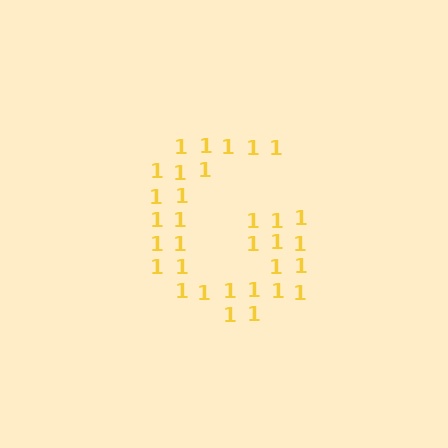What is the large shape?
The large shape is the letter G.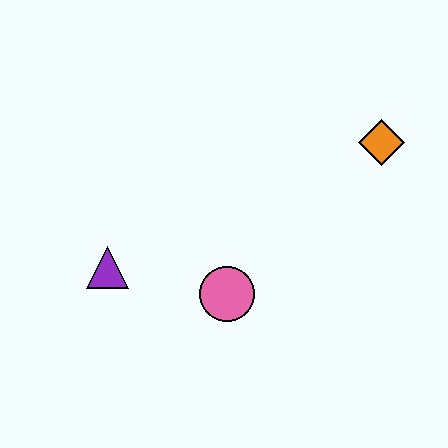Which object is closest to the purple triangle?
The pink circle is closest to the purple triangle.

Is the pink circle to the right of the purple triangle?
Yes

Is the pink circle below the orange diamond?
Yes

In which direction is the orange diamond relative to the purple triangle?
The orange diamond is to the right of the purple triangle.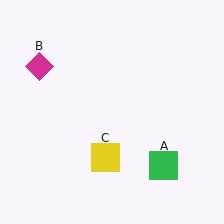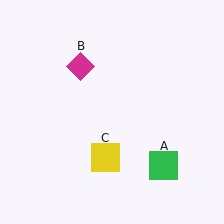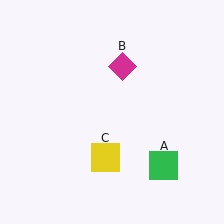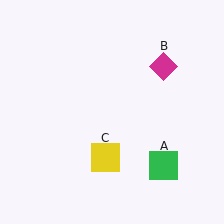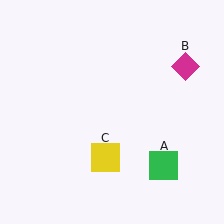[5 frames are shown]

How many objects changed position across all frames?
1 object changed position: magenta diamond (object B).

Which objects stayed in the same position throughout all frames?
Green square (object A) and yellow square (object C) remained stationary.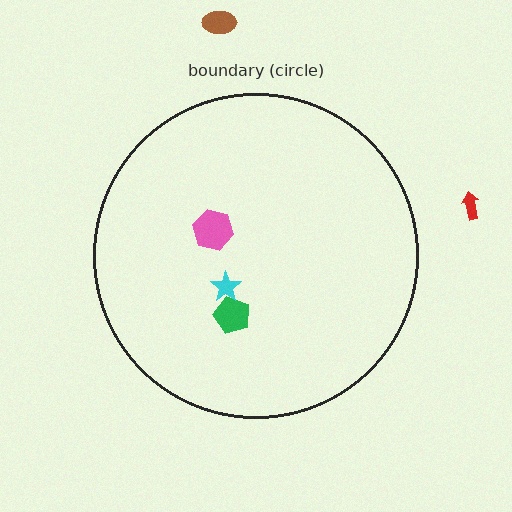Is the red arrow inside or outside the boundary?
Outside.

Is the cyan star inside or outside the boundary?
Inside.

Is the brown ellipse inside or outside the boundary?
Outside.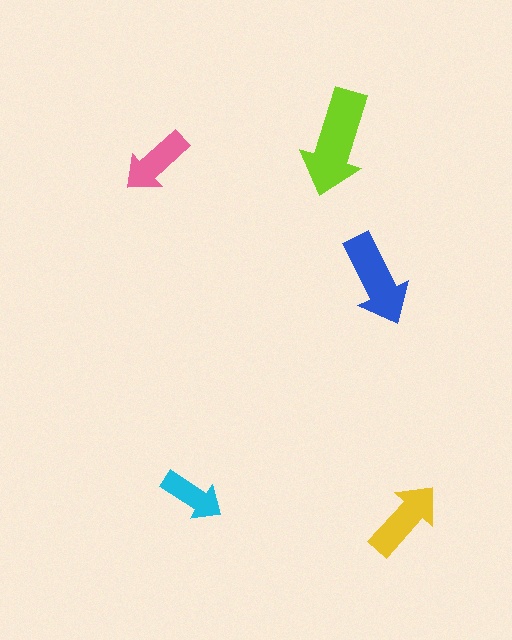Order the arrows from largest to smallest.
the lime one, the blue one, the yellow one, the pink one, the cyan one.